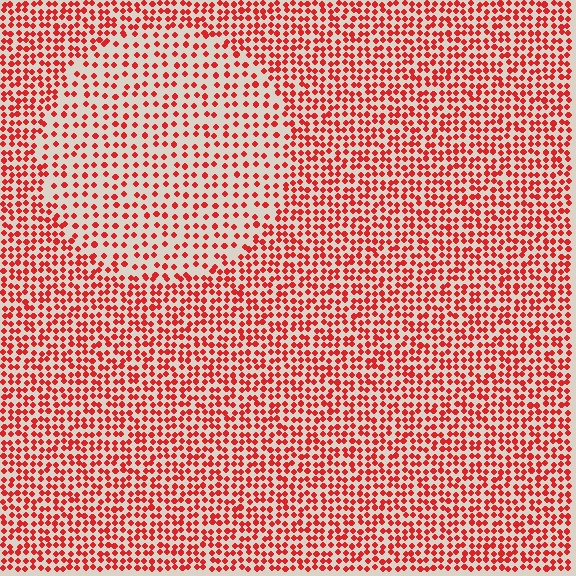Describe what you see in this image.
The image contains small red elements arranged at two different densities. A circle-shaped region is visible where the elements are less densely packed than the surrounding area.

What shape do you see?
I see a circle.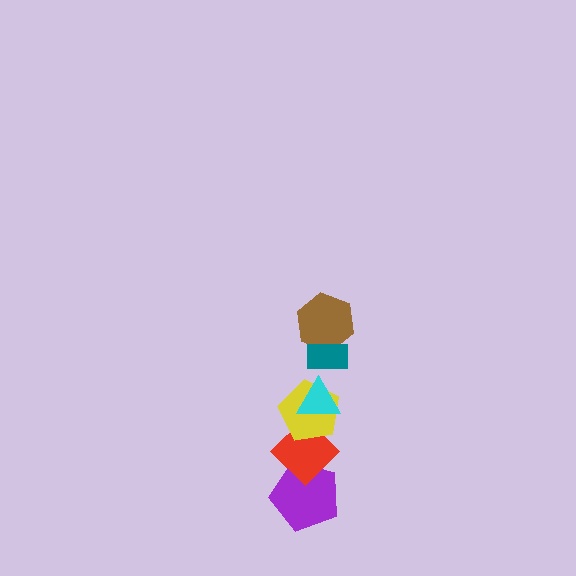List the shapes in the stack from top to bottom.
From top to bottom: the teal rectangle, the brown hexagon, the cyan triangle, the yellow pentagon, the red diamond, the purple pentagon.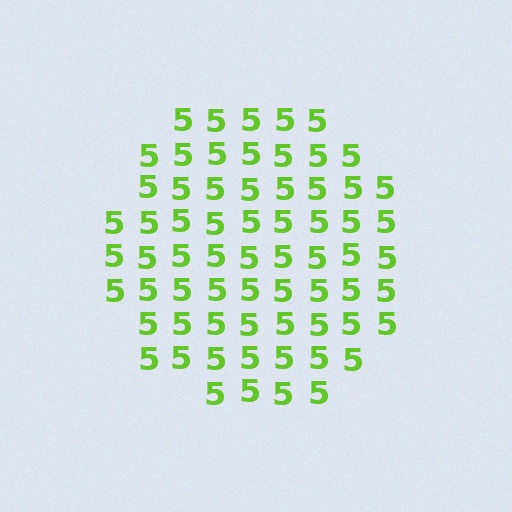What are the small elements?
The small elements are digit 5's.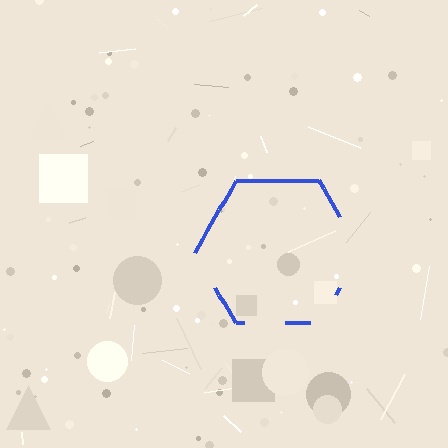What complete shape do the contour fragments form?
The contour fragments form a hexagon.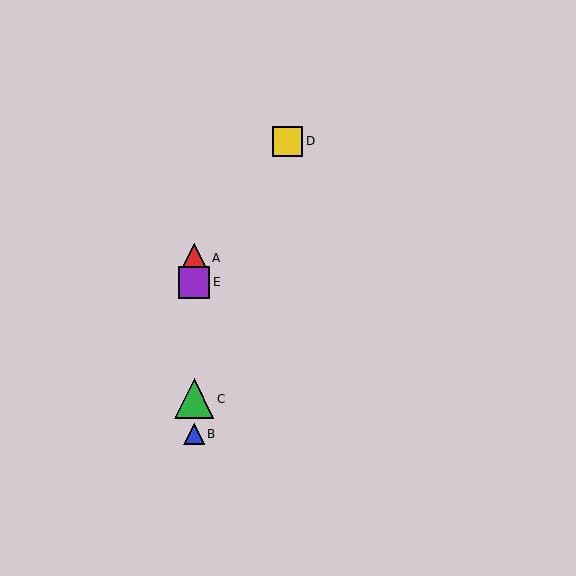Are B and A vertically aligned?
Yes, both are at x≈194.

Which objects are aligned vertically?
Objects A, B, C, E are aligned vertically.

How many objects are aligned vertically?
4 objects (A, B, C, E) are aligned vertically.